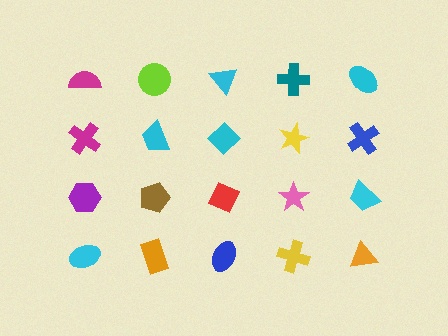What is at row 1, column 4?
A teal cross.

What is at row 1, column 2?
A lime circle.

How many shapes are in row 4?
5 shapes.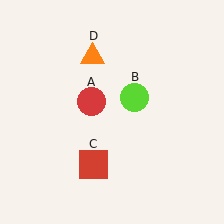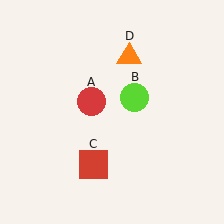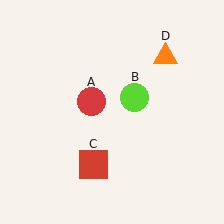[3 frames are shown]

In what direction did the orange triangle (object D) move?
The orange triangle (object D) moved right.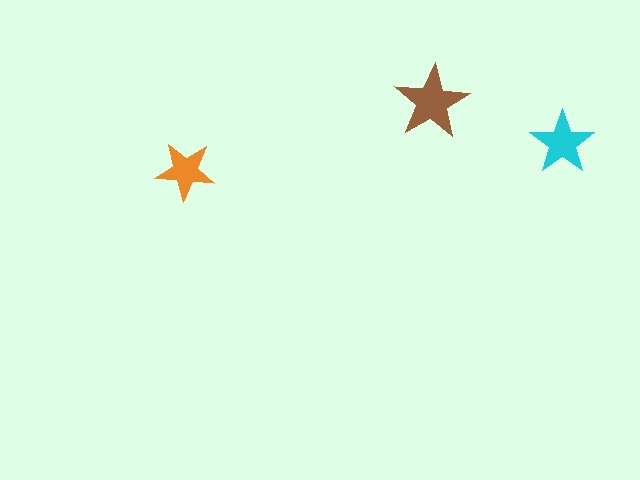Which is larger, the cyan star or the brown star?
The brown one.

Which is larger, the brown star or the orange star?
The brown one.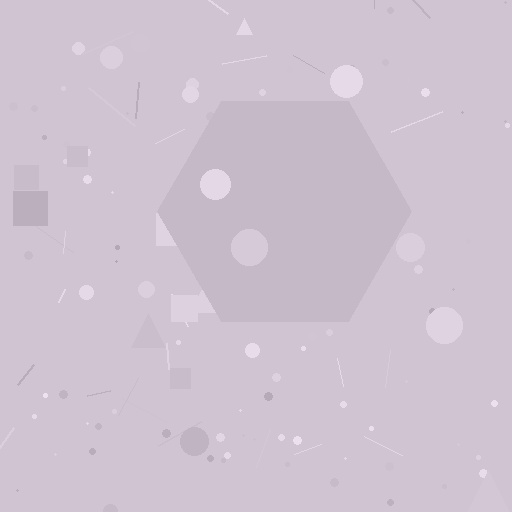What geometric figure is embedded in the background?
A hexagon is embedded in the background.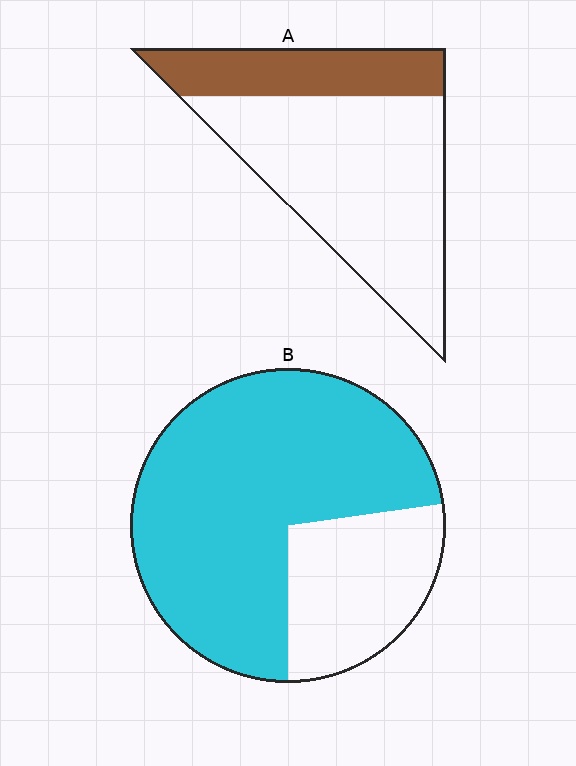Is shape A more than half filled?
No.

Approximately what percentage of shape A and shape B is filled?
A is approximately 30% and B is approximately 75%.